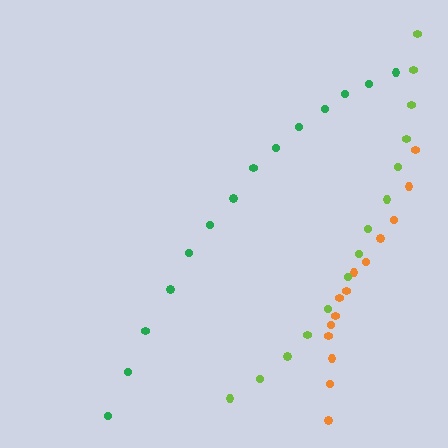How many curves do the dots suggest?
There are 3 distinct paths.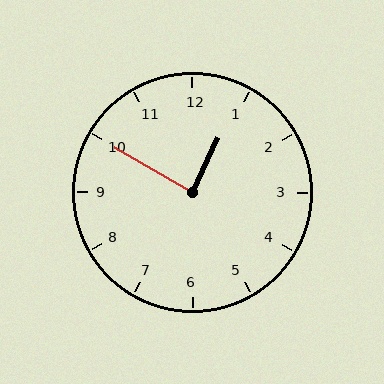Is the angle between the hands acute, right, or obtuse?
It is right.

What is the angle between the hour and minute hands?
Approximately 85 degrees.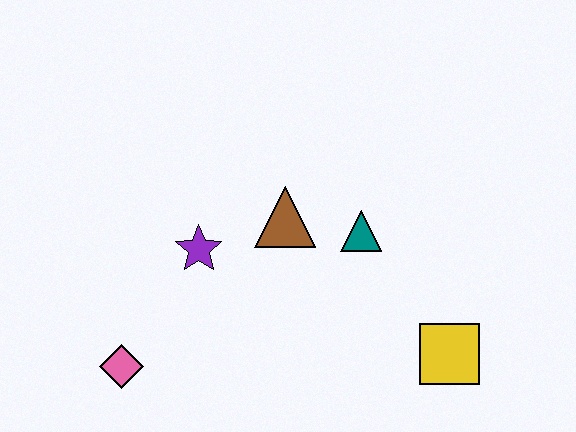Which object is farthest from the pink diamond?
The yellow square is farthest from the pink diamond.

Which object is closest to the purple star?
The brown triangle is closest to the purple star.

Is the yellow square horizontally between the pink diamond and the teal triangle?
No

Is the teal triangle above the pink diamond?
Yes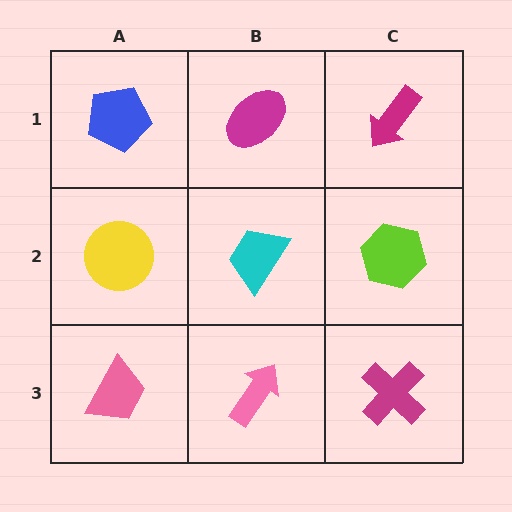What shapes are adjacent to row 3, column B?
A cyan trapezoid (row 2, column B), a pink trapezoid (row 3, column A), a magenta cross (row 3, column C).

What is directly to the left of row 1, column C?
A magenta ellipse.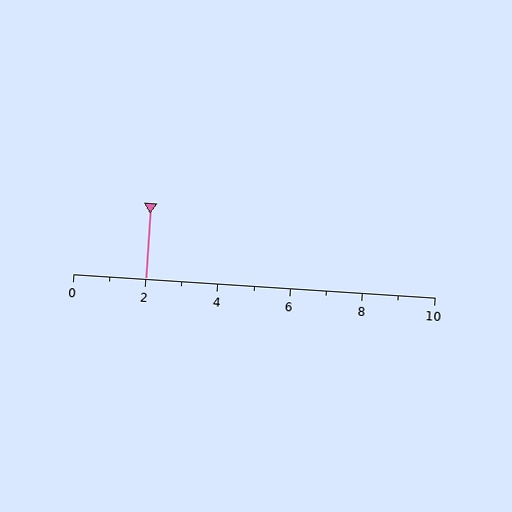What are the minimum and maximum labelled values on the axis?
The axis runs from 0 to 10.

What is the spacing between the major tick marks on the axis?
The major ticks are spaced 2 apart.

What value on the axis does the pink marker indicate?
The marker indicates approximately 2.